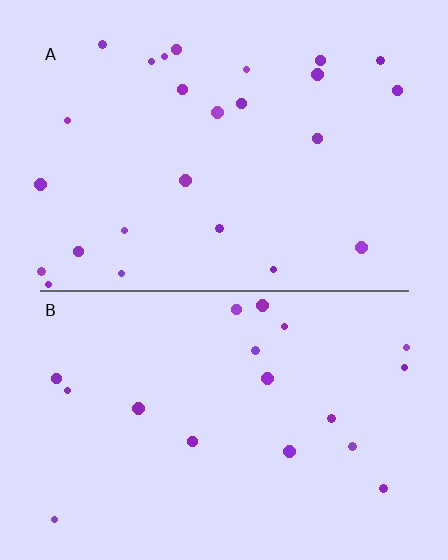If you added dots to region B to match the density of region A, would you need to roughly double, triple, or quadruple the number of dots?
Approximately double.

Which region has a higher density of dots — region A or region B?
A (the top).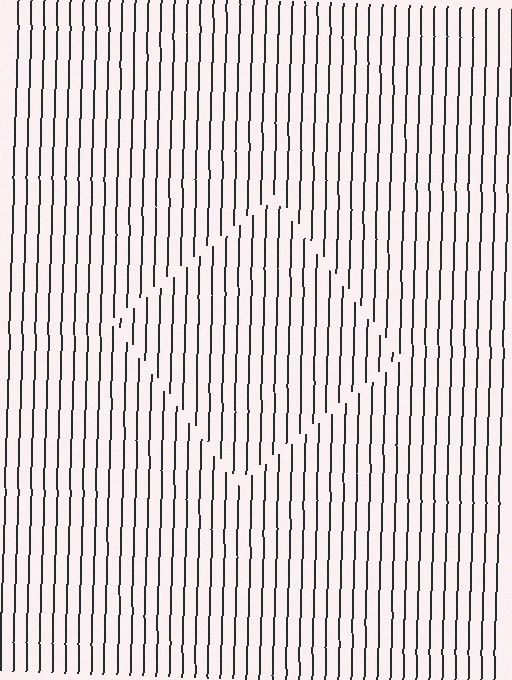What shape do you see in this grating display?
An illusory square. The interior of the shape contains the same grating, shifted by half a period — the contour is defined by the phase discontinuity where line-ends from the inner and outer gratings abut.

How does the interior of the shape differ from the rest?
The interior of the shape contains the same grating, shifted by half a period — the contour is defined by the phase discontinuity where line-ends from the inner and outer gratings abut.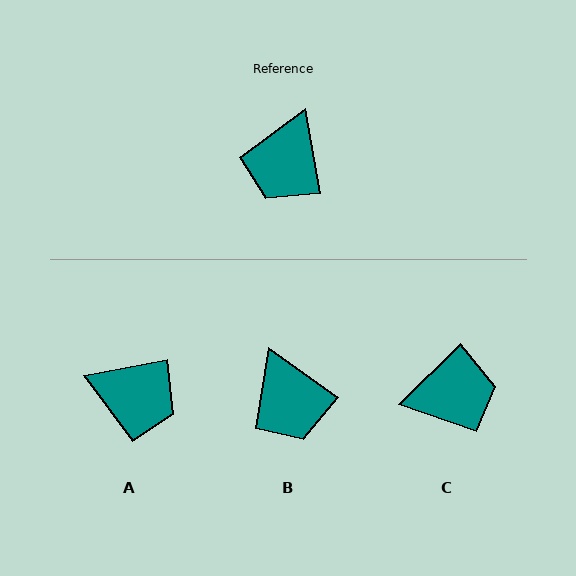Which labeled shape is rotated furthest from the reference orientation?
C, about 124 degrees away.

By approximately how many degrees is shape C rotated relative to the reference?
Approximately 124 degrees counter-clockwise.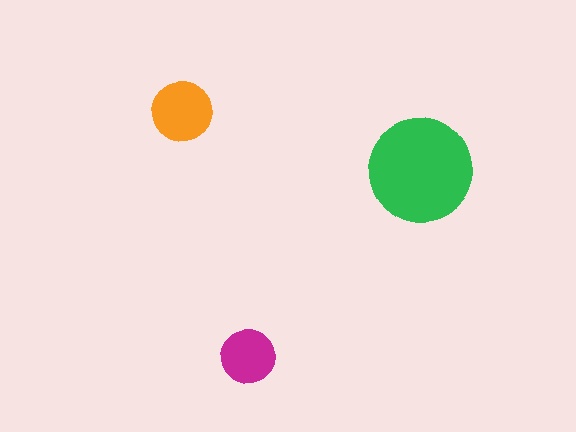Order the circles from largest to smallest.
the green one, the orange one, the magenta one.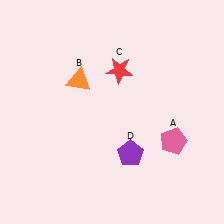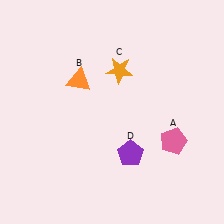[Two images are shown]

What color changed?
The star (C) changed from red in Image 1 to orange in Image 2.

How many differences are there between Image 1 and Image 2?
There is 1 difference between the two images.